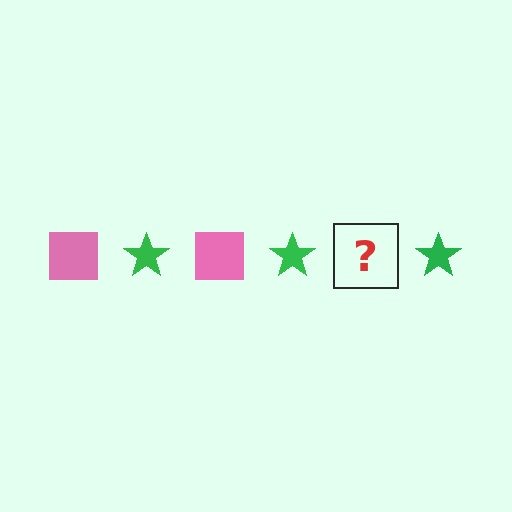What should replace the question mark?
The question mark should be replaced with a pink square.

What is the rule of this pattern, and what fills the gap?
The rule is that the pattern alternates between pink square and green star. The gap should be filled with a pink square.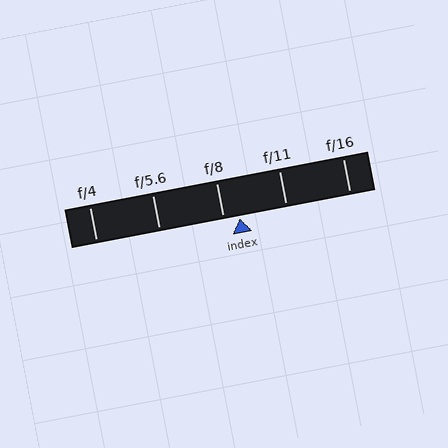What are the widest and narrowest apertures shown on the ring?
The widest aperture shown is f/4 and the narrowest is f/16.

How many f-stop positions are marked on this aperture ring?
There are 5 f-stop positions marked.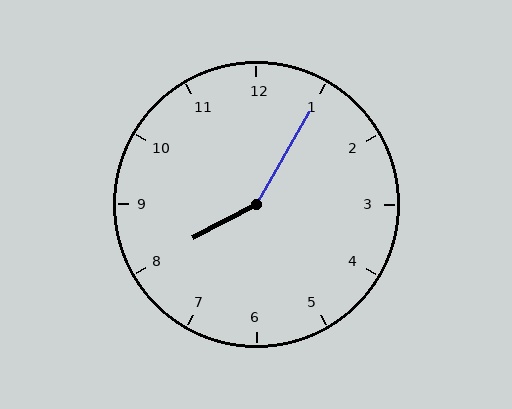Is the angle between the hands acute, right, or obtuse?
It is obtuse.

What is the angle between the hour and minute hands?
Approximately 148 degrees.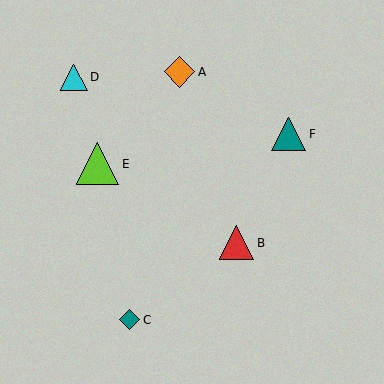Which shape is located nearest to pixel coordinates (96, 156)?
The lime triangle (labeled E) at (98, 164) is nearest to that location.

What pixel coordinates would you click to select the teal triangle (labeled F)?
Click at (289, 134) to select the teal triangle F.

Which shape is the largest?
The lime triangle (labeled E) is the largest.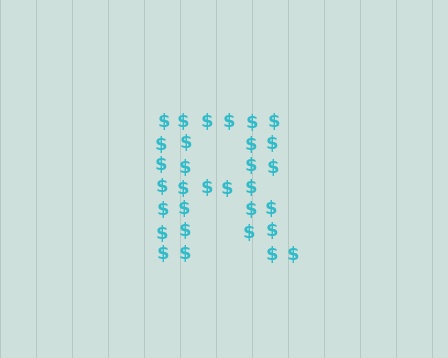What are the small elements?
The small elements are dollar signs.